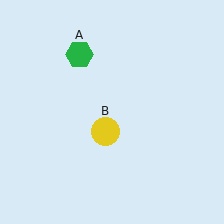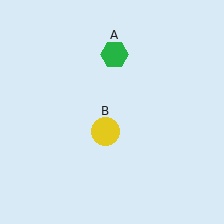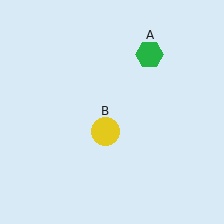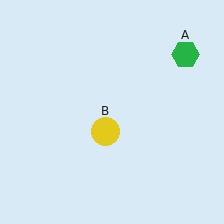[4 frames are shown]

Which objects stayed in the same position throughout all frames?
Yellow circle (object B) remained stationary.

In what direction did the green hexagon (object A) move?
The green hexagon (object A) moved right.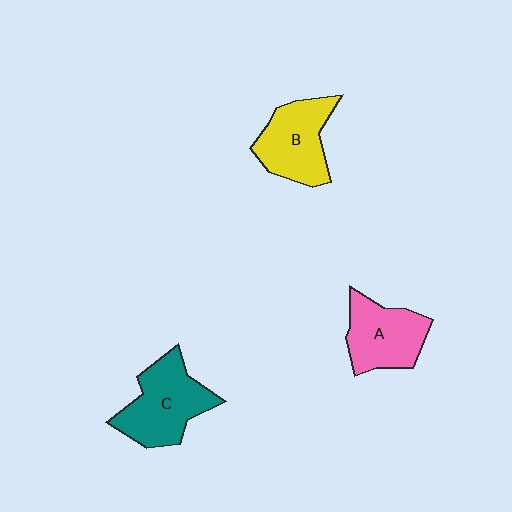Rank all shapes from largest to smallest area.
From largest to smallest: C (teal), B (yellow), A (pink).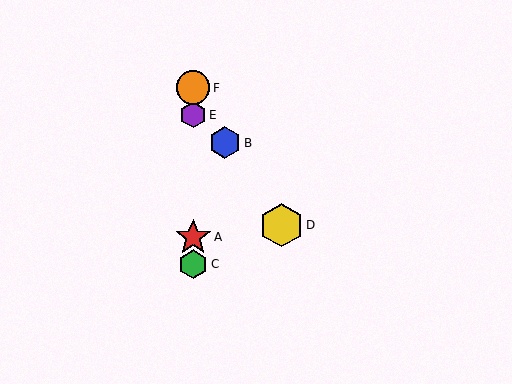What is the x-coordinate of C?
Object C is at x≈193.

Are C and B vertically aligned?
No, C is at x≈193 and B is at x≈225.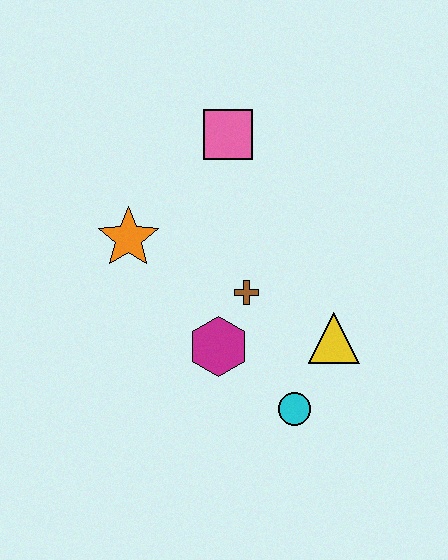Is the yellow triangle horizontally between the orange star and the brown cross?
No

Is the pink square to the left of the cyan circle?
Yes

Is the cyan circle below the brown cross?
Yes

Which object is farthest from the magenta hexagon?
The pink square is farthest from the magenta hexagon.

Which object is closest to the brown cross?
The magenta hexagon is closest to the brown cross.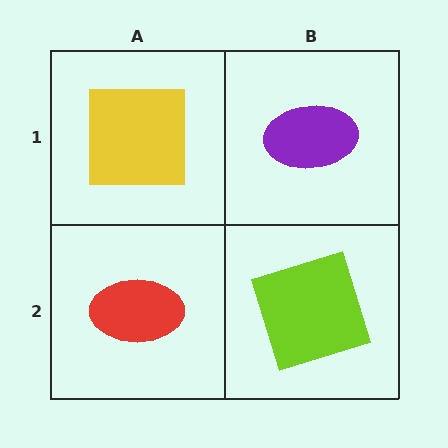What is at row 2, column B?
A lime square.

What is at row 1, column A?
A yellow square.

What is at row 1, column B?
A purple ellipse.